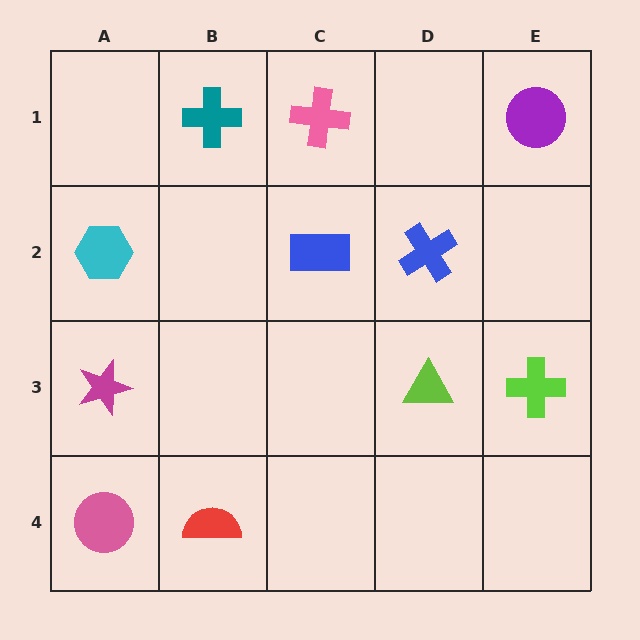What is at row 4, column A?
A pink circle.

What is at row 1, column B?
A teal cross.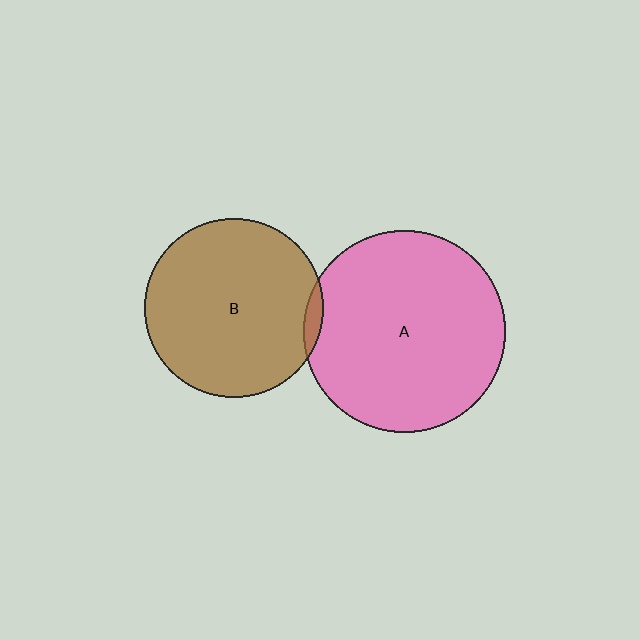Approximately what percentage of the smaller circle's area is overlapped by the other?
Approximately 5%.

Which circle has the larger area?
Circle A (pink).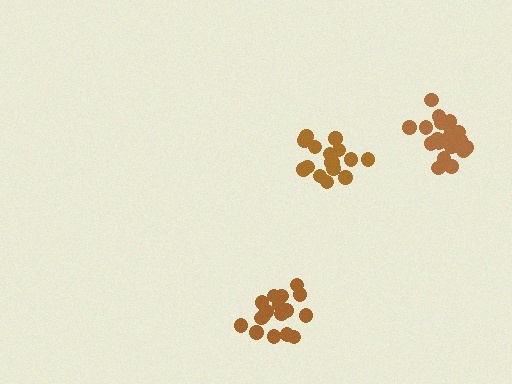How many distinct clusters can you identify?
There are 3 distinct clusters.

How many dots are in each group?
Group 1: 17 dots, Group 2: 16 dots, Group 3: 20 dots (53 total).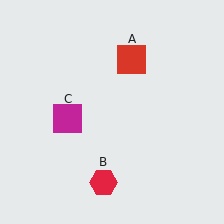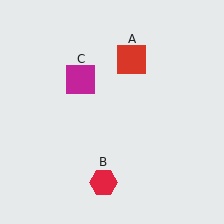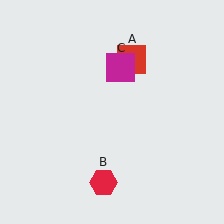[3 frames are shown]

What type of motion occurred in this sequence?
The magenta square (object C) rotated clockwise around the center of the scene.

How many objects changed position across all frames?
1 object changed position: magenta square (object C).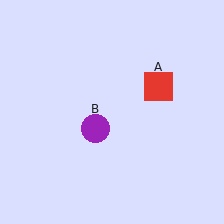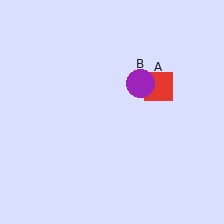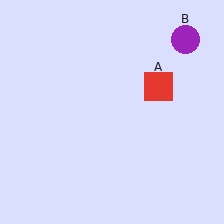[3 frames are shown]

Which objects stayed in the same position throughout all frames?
Red square (object A) remained stationary.